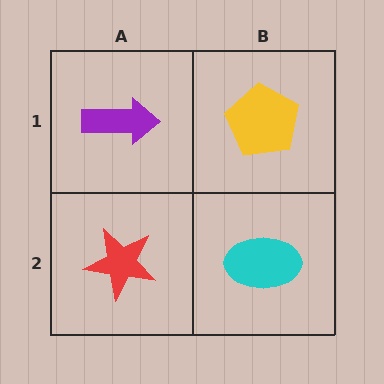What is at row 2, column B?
A cyan ellipse.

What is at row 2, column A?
A red star.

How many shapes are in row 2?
2 shapes.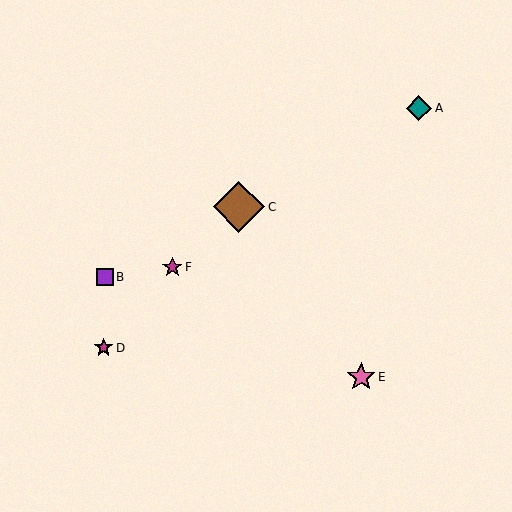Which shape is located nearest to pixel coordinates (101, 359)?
The magenta star (labeled D) at (104, 348) is nearest to that location.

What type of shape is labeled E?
Shape E is a pink star.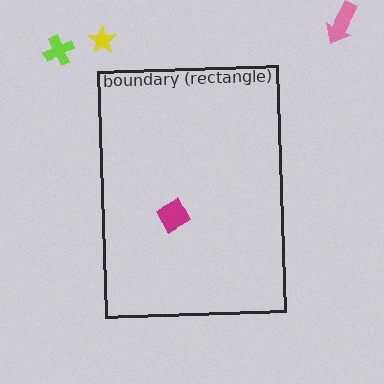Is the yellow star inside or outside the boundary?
Outside.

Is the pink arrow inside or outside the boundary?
Outside.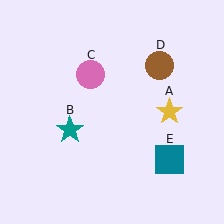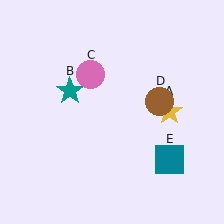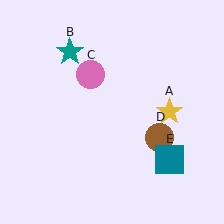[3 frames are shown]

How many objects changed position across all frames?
2 objects changed position: teal star (object B), brown circle (object D).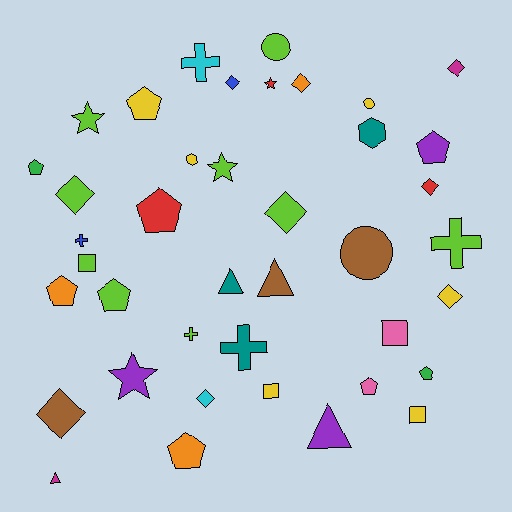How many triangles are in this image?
There are 4 triangles.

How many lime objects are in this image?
There are 9 lime objects.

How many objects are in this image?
There are 40 objects.